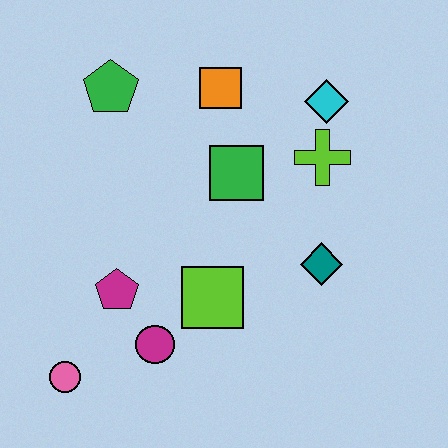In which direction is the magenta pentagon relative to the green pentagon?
The magenta pentagon is below the green pentagon.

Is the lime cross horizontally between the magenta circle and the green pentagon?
No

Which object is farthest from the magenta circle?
The cyan diamond is farthest from the magenta circle.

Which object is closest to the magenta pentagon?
The magenta circle is closest to the magenta pentagon.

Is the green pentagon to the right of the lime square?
No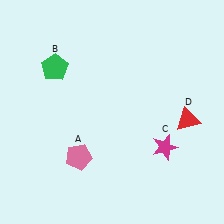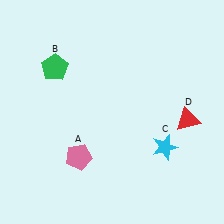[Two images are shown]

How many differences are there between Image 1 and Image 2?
There is 1 difference between the two images.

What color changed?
The star (C) changed from magenta in Image 1 to cyan in Image 2.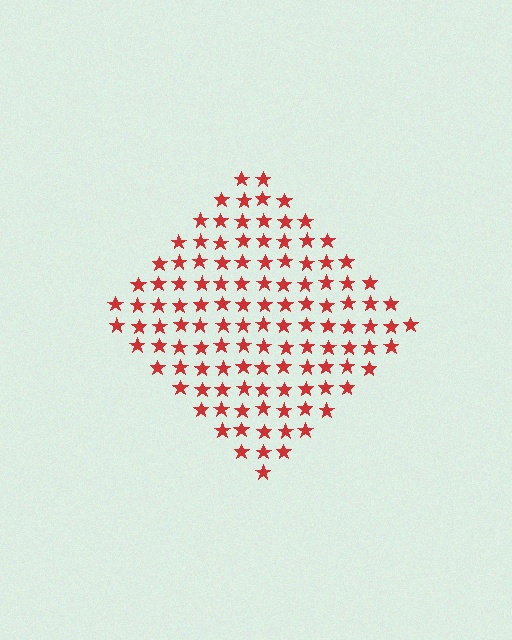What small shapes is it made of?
It is made of small stars.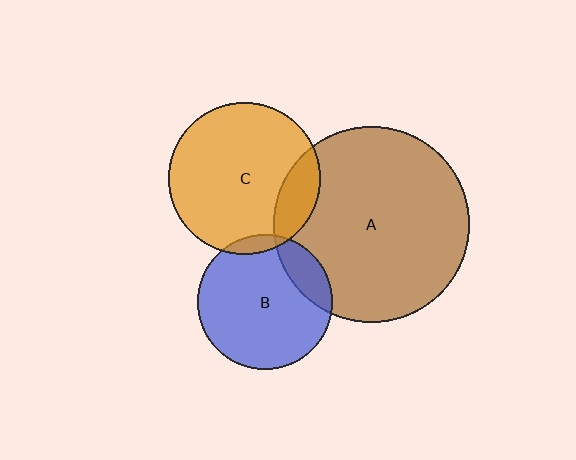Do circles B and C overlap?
Yes.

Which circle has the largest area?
Circle A (brown).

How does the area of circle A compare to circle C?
Approximately 1.7 times.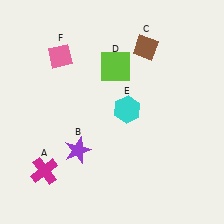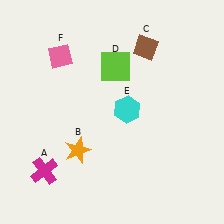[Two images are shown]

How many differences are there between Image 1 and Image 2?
There is 1 difference between the two images.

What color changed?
The star (B) changed from purple in Image 1 to orange in Image 2.